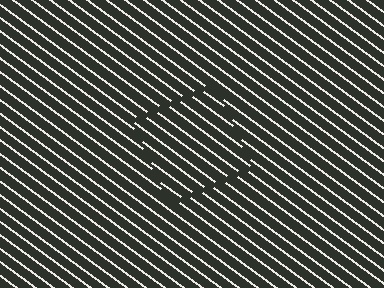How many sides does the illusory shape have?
4 sides — the line-ends trace a square.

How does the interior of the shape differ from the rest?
The interior of the shape contains the same grating, shifted by half a period — the contour is defined by the phase discontinuity where line-ends from the inner and outer gratings abut.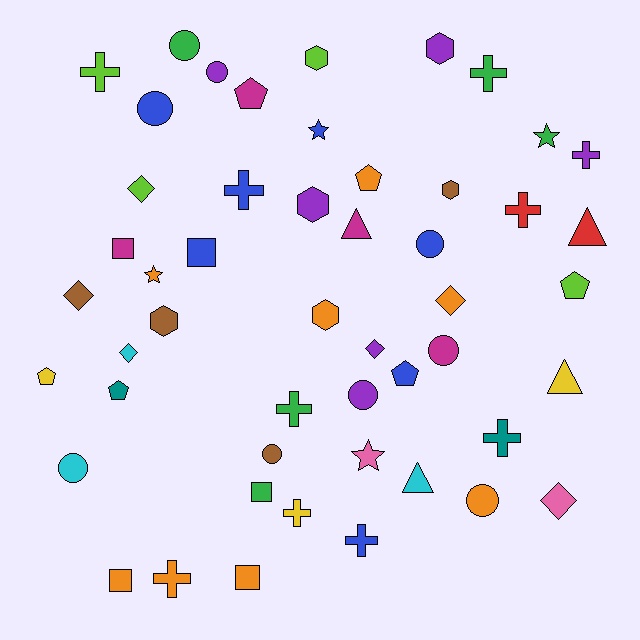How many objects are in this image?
There are 50 objects.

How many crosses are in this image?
There are 10 crosses.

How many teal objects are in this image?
There are 2 teal objects.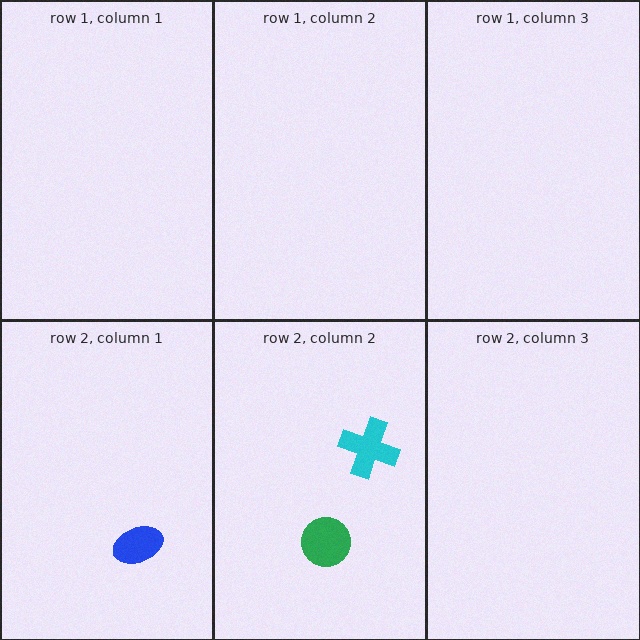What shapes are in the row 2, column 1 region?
The blue ellipse.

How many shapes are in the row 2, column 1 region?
1.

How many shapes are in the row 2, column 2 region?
2.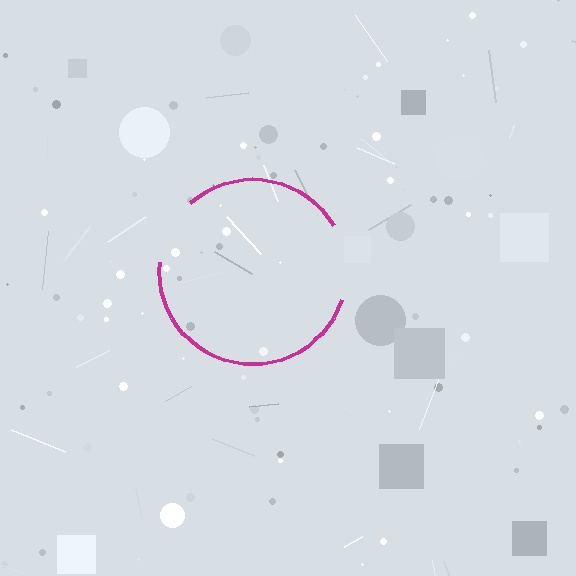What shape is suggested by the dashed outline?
The dashed outline suggests a circle.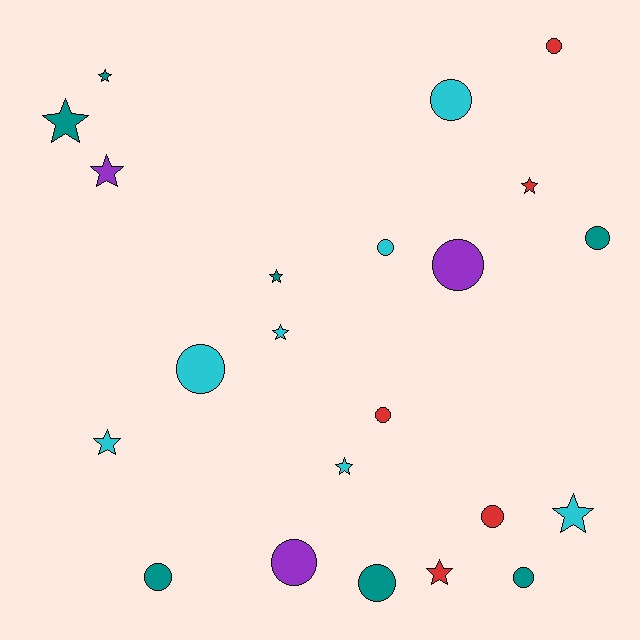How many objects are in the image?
There are 22 objects.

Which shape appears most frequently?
Circle, with 12 objects.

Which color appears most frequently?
Teal, with 7 objects.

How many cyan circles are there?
There are 3 cyan circles.